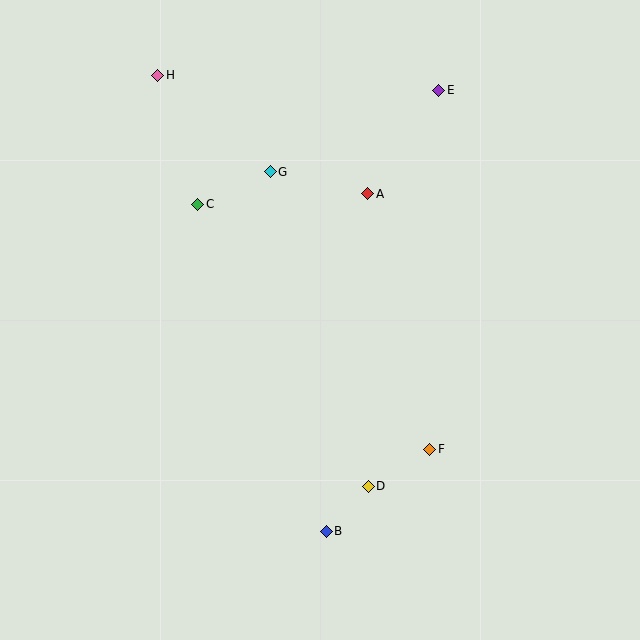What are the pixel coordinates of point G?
Point G is at (270, 172).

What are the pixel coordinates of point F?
Point F is at (430, 449).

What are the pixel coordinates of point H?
Point H is at (158, 75).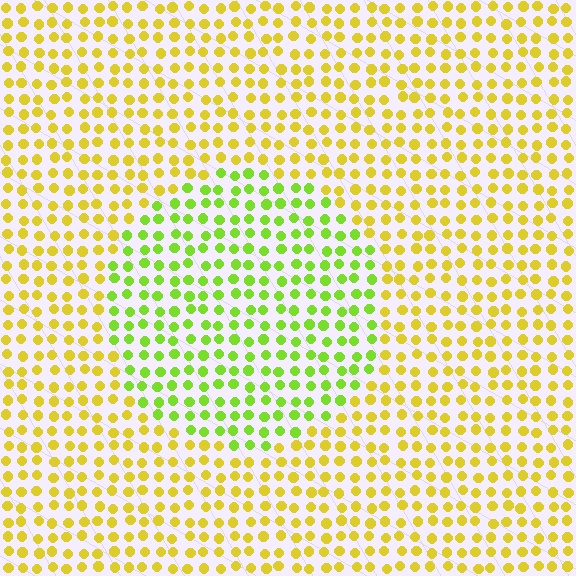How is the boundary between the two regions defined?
The boundary is defined purely by a slight shift in hue (about 39 degrees). Spacing, size, and orientation are identical on both sides.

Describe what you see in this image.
The image is filled with small yellow elements in a uniform arrangement. A circle-shaped region is visible where the elements are tinted to a slightly different hue, forming a subtle color boundary.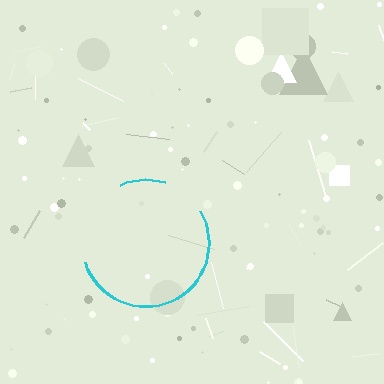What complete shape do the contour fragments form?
The contour fragments form a circle.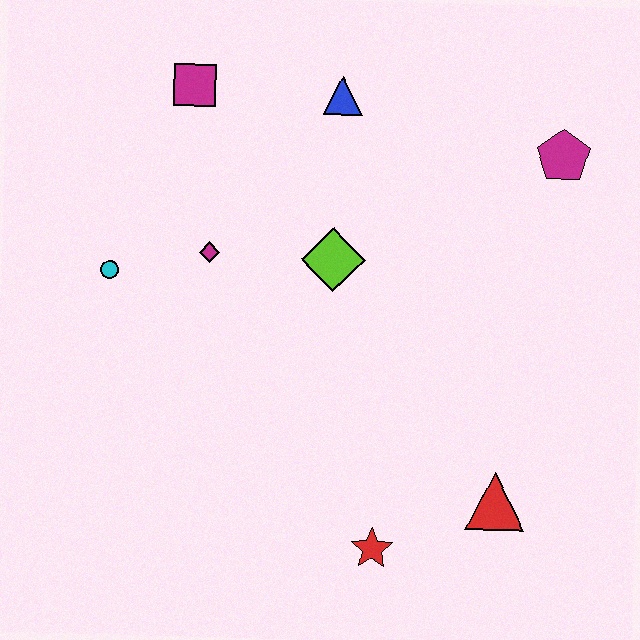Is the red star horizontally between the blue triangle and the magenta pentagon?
Yes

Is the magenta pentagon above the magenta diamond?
Yes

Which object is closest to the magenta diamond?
The cyan circle is closest to the magenta diamond.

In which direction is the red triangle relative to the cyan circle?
The red triangle is to the right of the cyan circle.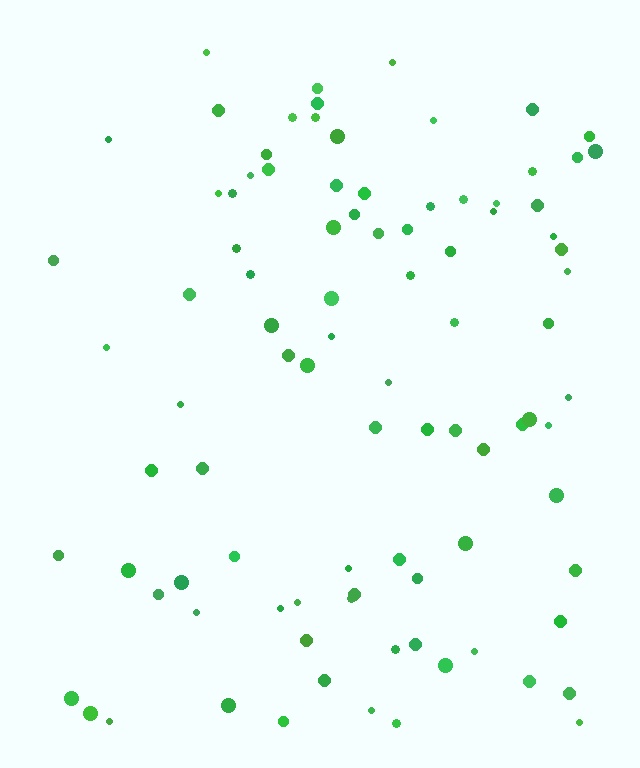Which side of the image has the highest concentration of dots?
The right.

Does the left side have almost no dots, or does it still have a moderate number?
Still a moderate number, just noticeably fewer than the right.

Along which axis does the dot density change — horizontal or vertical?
Horizontal.